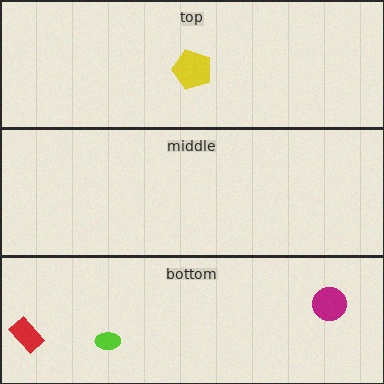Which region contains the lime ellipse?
The bottom region.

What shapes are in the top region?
The yellow pentagon.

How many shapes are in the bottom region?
3.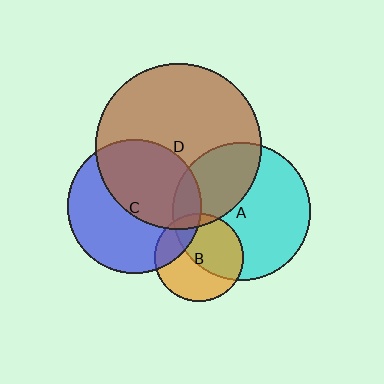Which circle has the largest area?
Circle D (brown).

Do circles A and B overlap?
Yes.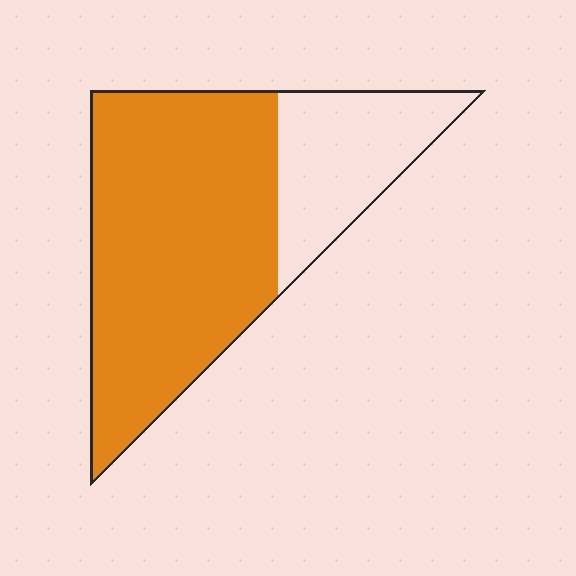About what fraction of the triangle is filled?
About three quarters (3/4).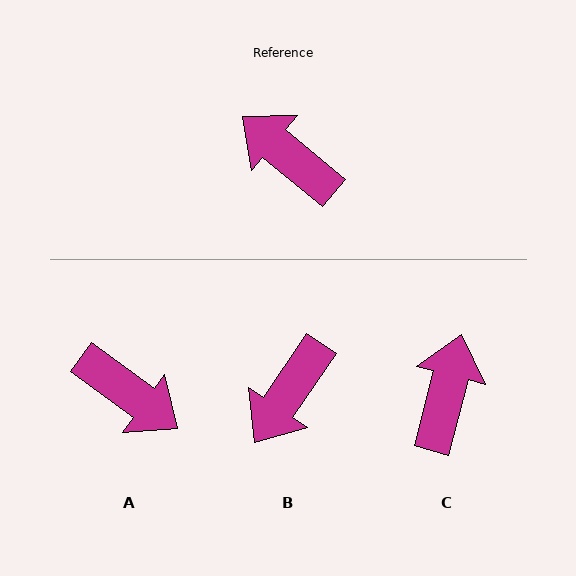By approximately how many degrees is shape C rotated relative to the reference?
Approximately 65 degrees clockwise.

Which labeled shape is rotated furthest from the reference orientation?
A, about 177 degrees away.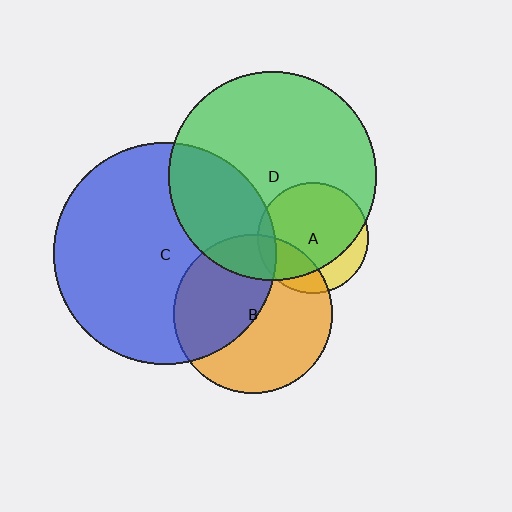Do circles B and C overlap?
Yes.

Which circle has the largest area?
Circle C (blue).